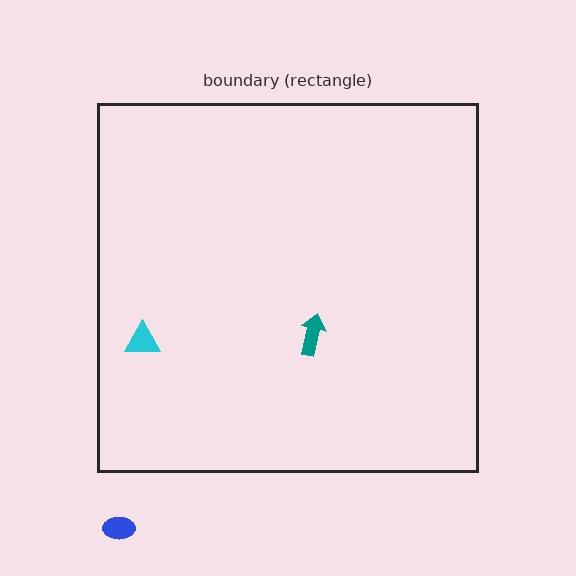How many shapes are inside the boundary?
2 inside, 1 outside.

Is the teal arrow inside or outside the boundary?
Inside.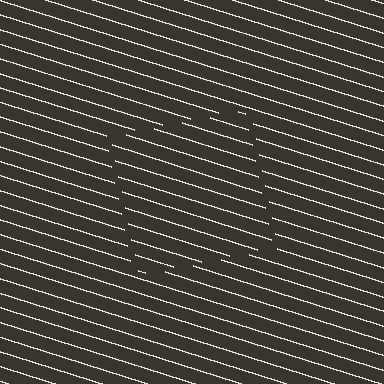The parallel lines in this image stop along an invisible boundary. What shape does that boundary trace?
An illusory square. The interior of the shape contains the same grating, shifted by half a period — the contour is defined by the phase discontinuity where line-ends from the inner and outer gratings abut.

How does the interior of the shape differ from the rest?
The interior of the shape contains the same grating, shifted by half a period — the contour is defined by the phase discontinuity where line-ends from the inner and outer gratings abut.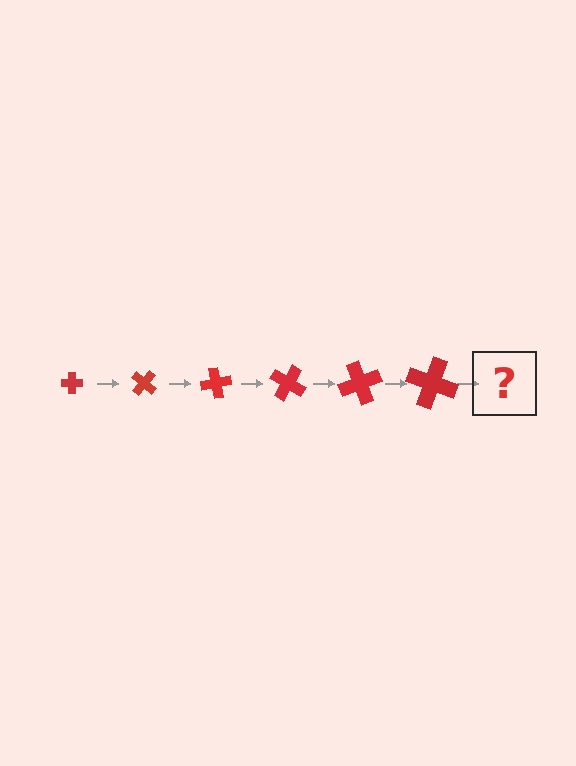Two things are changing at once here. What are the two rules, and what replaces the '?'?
The two rules are that the cross grows larger each step and it rotates 40 degrees each step. The '?' should be a cross, larger than the previous one and rotated 240 degrees from the start.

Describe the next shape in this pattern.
It should be a cross, larger than the previous one and rotated 240 degrees from the start.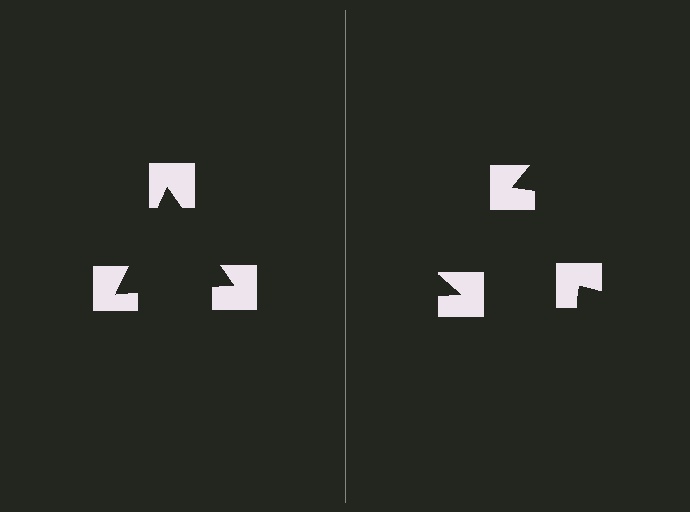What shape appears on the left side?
An illusory triangle.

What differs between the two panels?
The notched squares are positioned identically on both sides; only the wedge orientations differ. On the left they align to a triangle; on the right they are misaligned.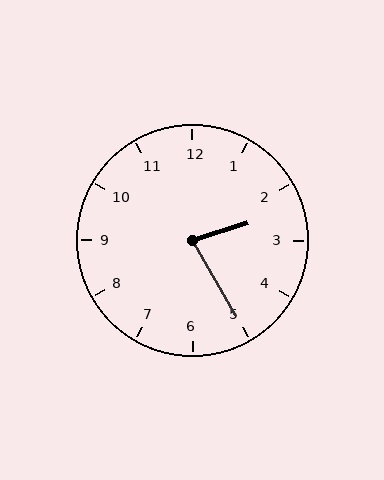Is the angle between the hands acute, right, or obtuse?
It is acute.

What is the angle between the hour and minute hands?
Approximately 78 degrees.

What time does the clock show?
2:25.